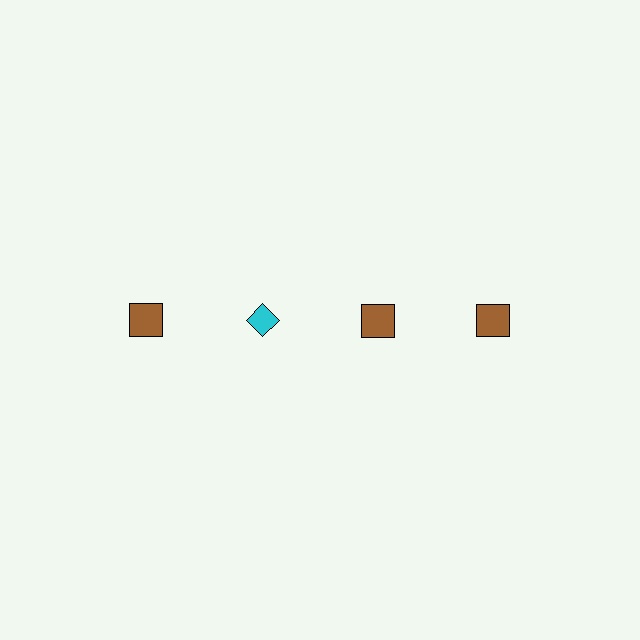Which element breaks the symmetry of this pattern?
The cyan diamond in the top row, second from left column breaks the symmetry. All other shapes are brown squares.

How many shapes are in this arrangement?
There are 4 shapes arranged in a grid pattern.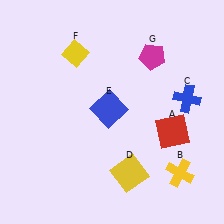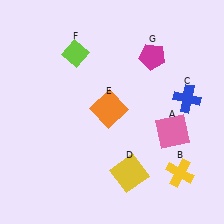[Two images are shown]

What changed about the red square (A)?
In Image 1, A is red. In Image 2, it changed to pink.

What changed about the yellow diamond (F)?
In Image 1, F is yellow. In Image 2, it changed to lime.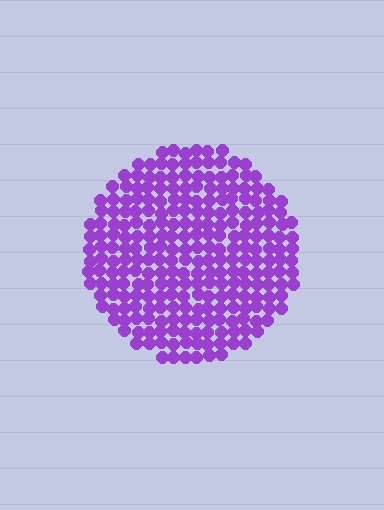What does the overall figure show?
The overall figure shows a circle.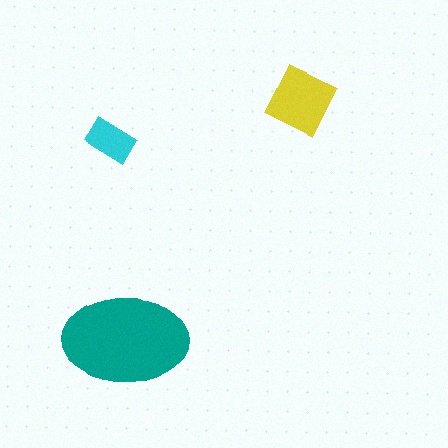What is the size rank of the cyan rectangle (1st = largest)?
3rd.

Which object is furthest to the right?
The yellow diamond is rightmost.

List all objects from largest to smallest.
The teal ellipse, the yellow diamond, the cyan rectangle.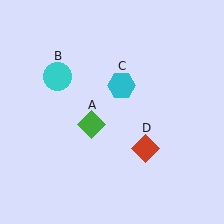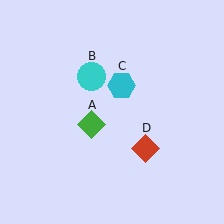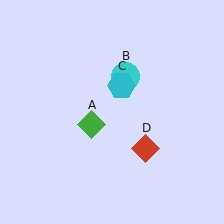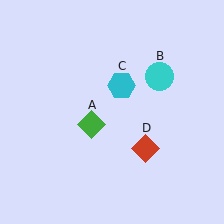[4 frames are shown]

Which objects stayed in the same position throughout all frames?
Green diamond (object A) and cyan hexagon (object C) and red diamond (object D) remained stationary.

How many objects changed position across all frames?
1 object changed position: cyan circle (object B).